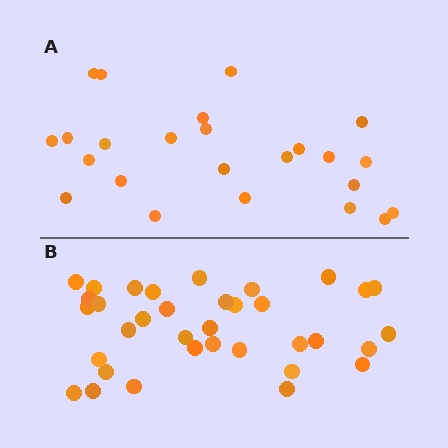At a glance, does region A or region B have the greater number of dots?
Region B (the bottom region) has more dots.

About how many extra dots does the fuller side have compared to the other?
Region B has roughly 12 or so more dots than region A.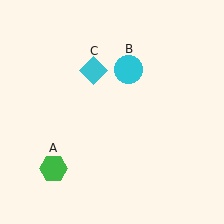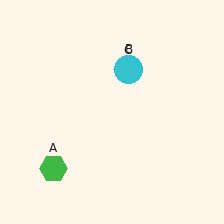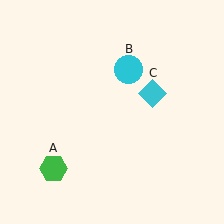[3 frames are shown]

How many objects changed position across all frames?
1 object changed position: cyan diamond (object C).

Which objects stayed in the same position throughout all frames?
Green hexagon (object A) and cyan circle (object B) remained stationary.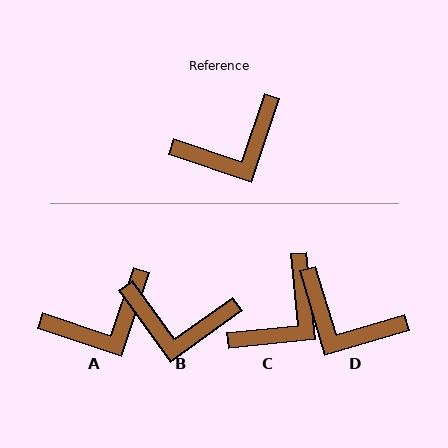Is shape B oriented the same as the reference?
No, it is off by about 36 degrees.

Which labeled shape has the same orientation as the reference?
A.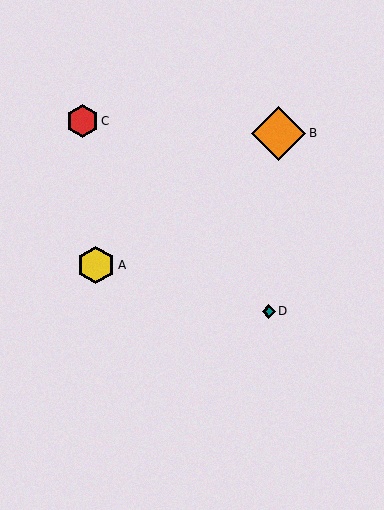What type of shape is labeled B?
Shape B is an orange diamond.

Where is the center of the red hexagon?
The center of the red hexagon is at (82, 121).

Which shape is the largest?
The orange diamond (labeled B) is the largest.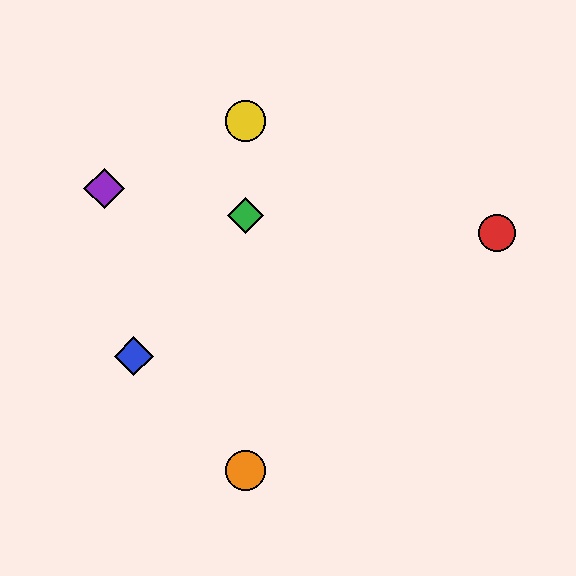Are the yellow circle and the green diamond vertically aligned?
Yes, both are at x≈246.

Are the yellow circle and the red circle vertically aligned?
No, the yellow circle is at x≈246 and the red circle is at x≈497.